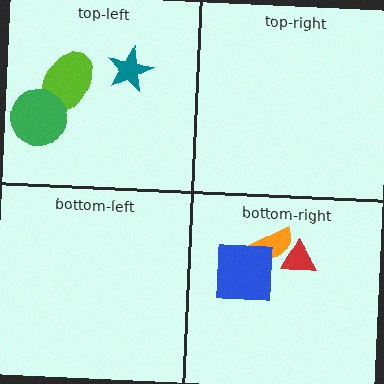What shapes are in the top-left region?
The lime ellipse, the teal star, the green circle.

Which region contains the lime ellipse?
The top-left region.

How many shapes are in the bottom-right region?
3.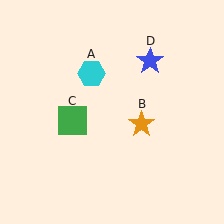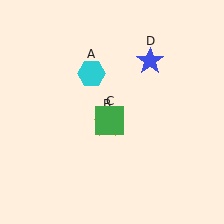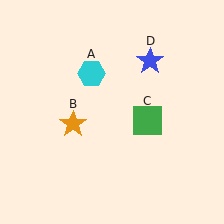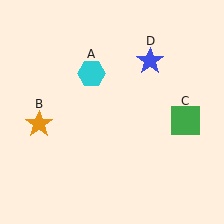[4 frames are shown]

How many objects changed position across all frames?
2 objects changed position: orange star (object B), green square (object C).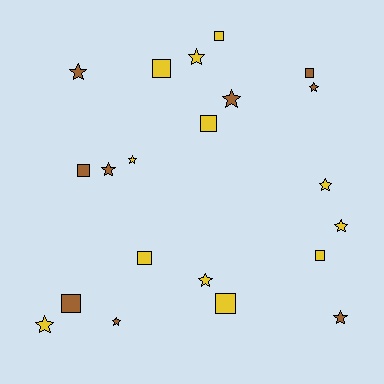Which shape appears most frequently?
Star, with 12 objects.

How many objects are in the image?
There are 21 objects.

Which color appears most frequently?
Yellow, with 12 objects.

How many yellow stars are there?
There are 6 yellow stars.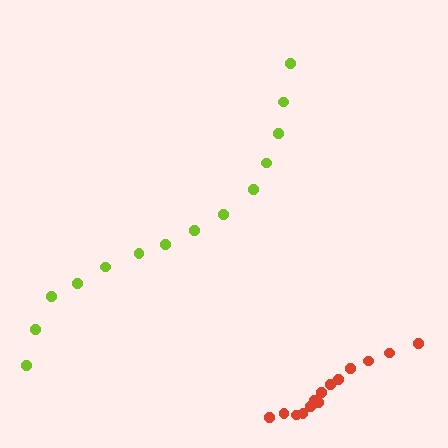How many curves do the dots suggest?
There are 2 distinct paths.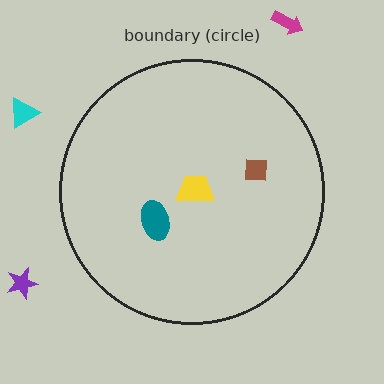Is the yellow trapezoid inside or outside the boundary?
Inside.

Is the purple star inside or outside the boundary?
Outside.